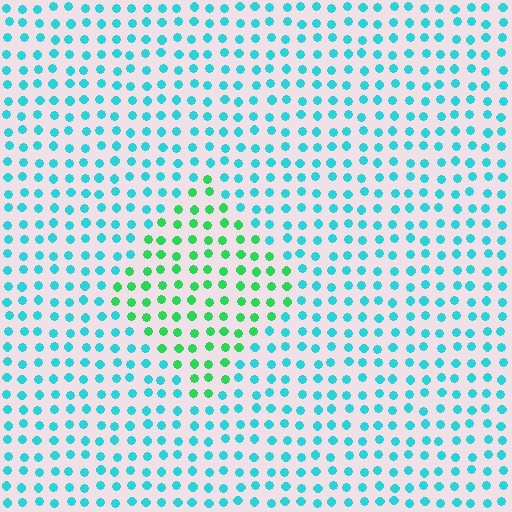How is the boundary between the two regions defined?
The boundary is defined purely by a slight shift in hue (about 47 degrees). Spacing, size, and orientation are identical on both sides.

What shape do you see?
I see a diamond.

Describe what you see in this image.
The image is filled with small cyan elements in a uniform arrangement. A diamond-shaped region is visible where the elements are tinted to a slightly different hue, forming a subtle color boundary.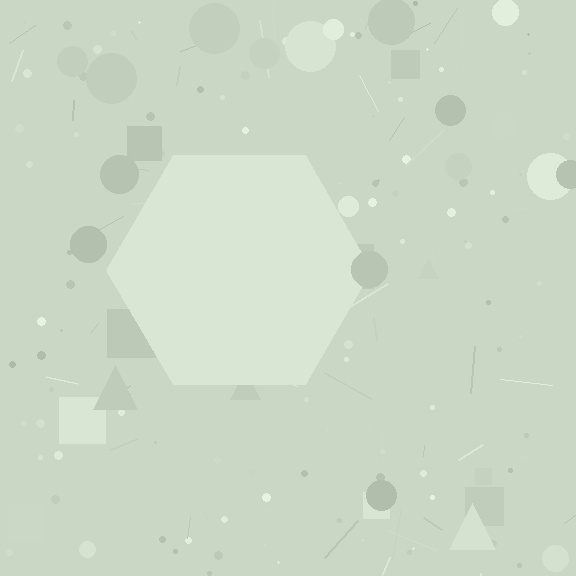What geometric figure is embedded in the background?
A hexagon is embedded in the background.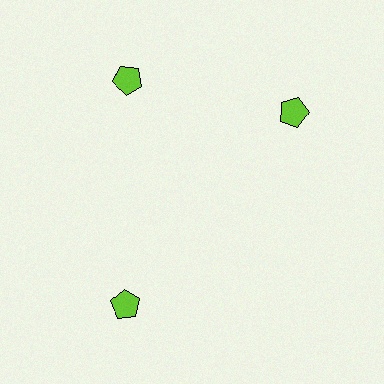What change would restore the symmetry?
The symmetry would be restored by rotating it back into even spacing with its neighbors so that all 3 pentagons sit at equal angles and equal distance from the center.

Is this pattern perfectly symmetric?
No. The 3 lime pentagons are arranged in a ring, but one element near the 3 o'clock position is rotated out of alignment along the ring, breaking the 3-fold rotational symmetry.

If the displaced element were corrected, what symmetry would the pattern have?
It would have 3-fold rotational symmetry — the pattern would map onto itself every 120 degrees.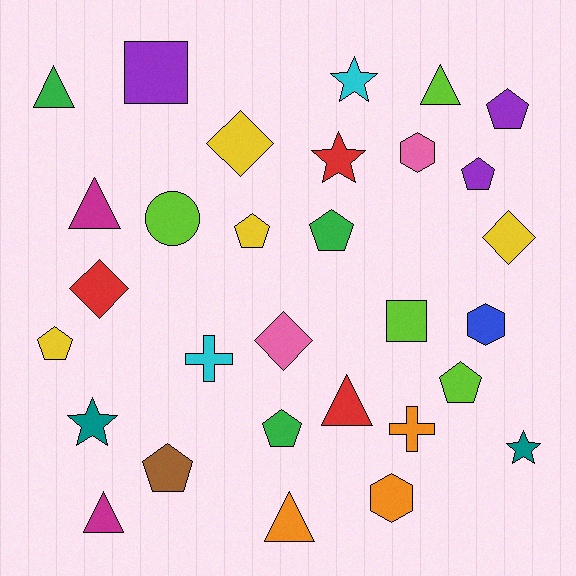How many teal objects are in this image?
There are 2 teal objects.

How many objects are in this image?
There are 30 objects.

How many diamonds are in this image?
There are 4 diamonds.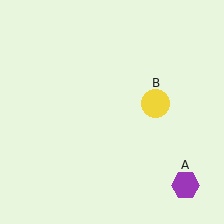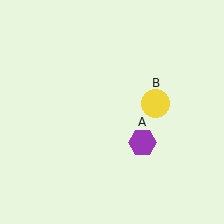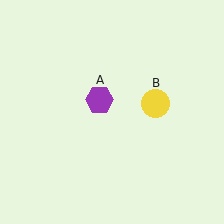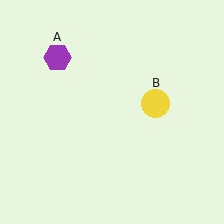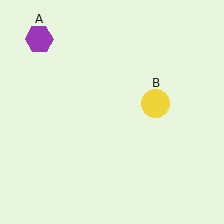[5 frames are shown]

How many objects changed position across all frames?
1 object changed position: purple hexagon (object A).